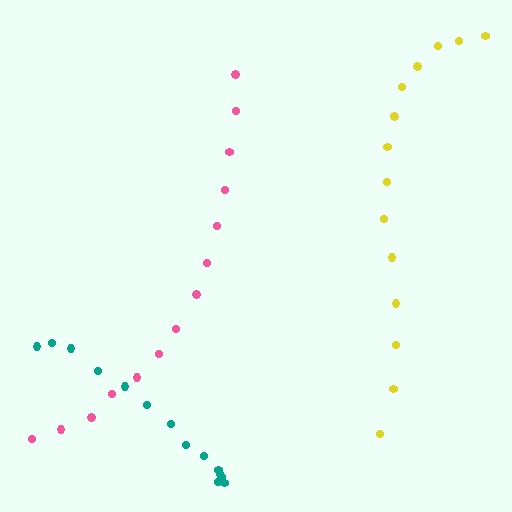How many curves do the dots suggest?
There are 3 distinct paths.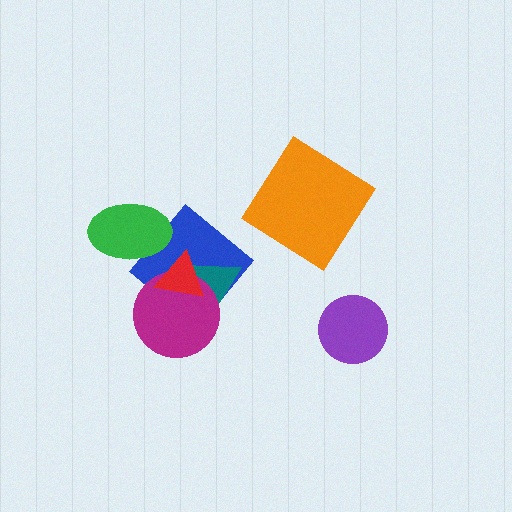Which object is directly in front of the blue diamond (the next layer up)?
The teal triangle is directly in front of the blue diamond.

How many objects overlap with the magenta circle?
3 objects overlap with the magenta circle.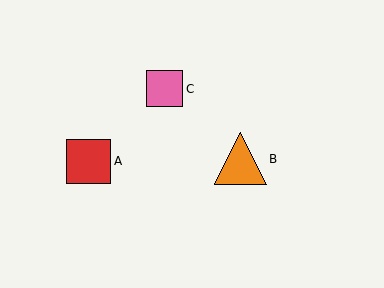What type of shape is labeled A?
Shape A is a red square.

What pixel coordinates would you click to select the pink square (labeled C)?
Click at (165, 89) to select the pink square C.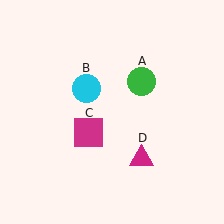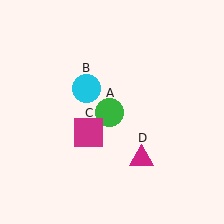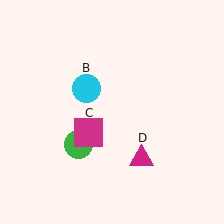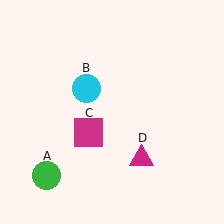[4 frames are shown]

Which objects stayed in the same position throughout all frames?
Cyan circle (object B) and magenta square (object C) and magenta triangle (object D) remained stationary.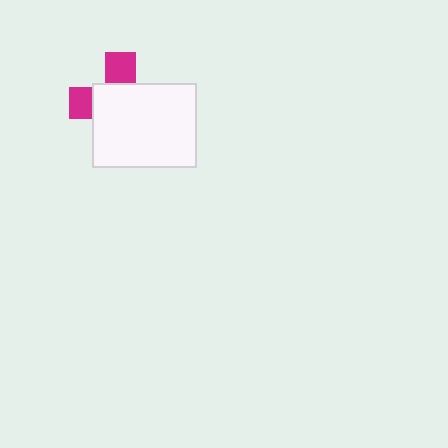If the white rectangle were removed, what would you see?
You would see the complete magenta cross.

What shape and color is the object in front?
The object in front is a white rectangle.